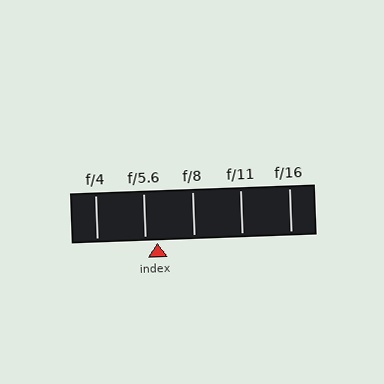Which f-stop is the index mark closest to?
The index mark is closest to f/5.6.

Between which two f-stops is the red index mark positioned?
The index mark is between f/5.6 and f/8.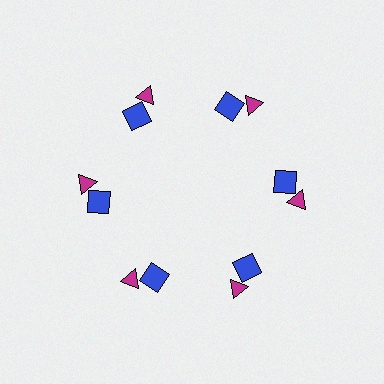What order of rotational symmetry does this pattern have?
This pattern has 6-fold rotational symmetry.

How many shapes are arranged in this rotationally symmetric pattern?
There are 12 shapes, arranged in 6 groups of 2.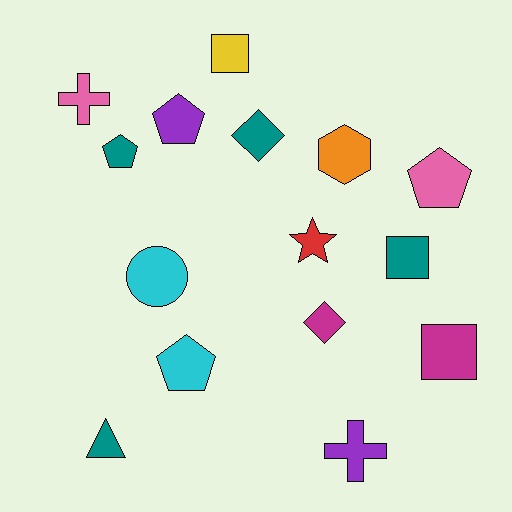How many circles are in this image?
There is 1 circle.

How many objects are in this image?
There are 15 objects.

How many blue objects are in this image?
There are no blue objects.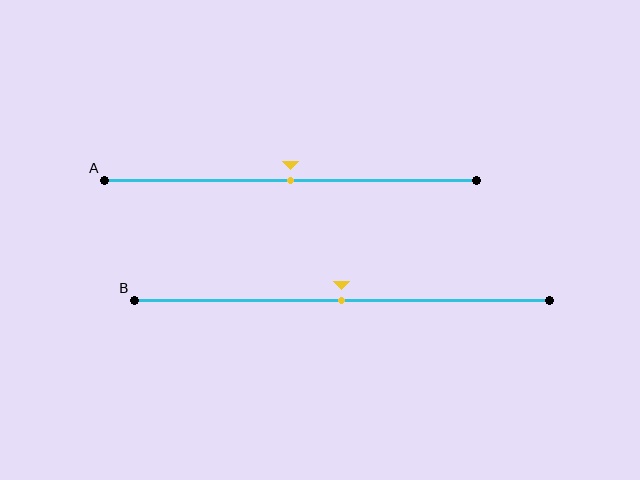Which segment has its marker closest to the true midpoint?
Segment A has its marker closest to the true midpoint.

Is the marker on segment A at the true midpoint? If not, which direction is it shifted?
Yes, the marker on segment A is at the true midpoint.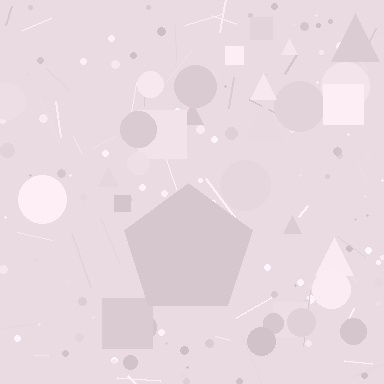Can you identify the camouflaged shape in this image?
The camouflaged shape is a pentagon.